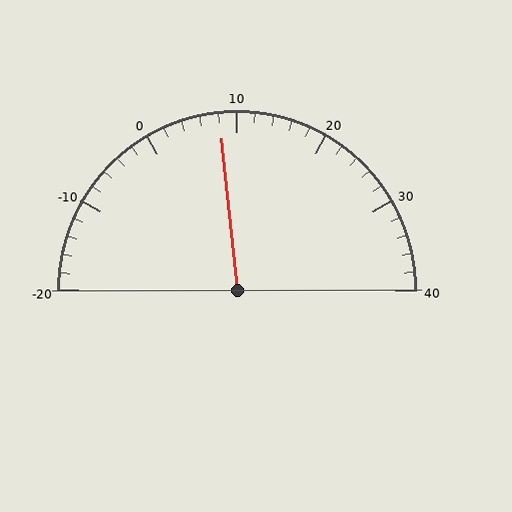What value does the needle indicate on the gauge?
The needle indicates approximately 8.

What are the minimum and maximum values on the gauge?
The gauge ranges from -20 to 40.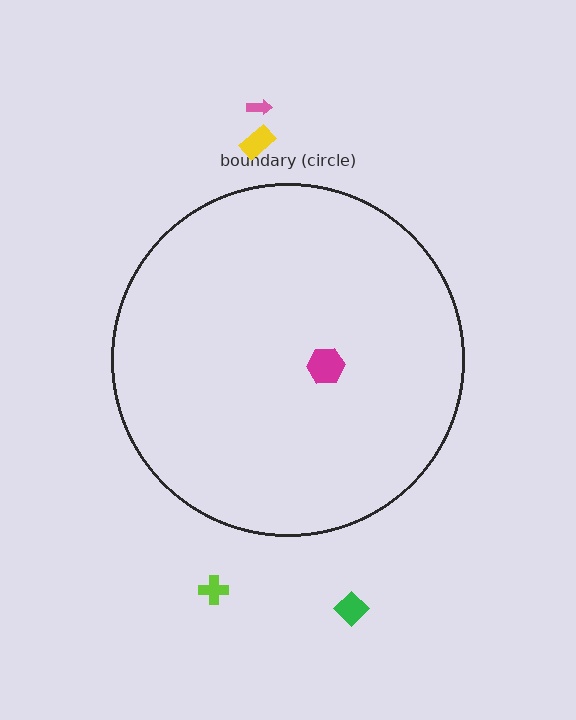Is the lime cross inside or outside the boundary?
Outside.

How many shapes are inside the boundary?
1 inside, 4 outside.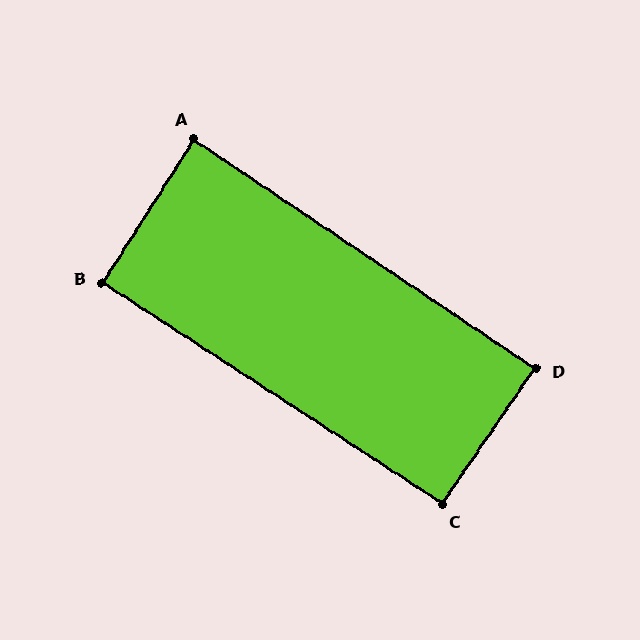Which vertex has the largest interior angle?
C, at approximately 91 degrees.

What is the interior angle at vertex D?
Approximately 89 degrees (approximately right).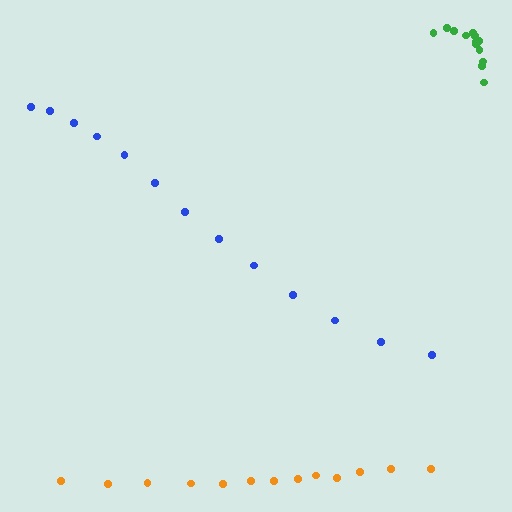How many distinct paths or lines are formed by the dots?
There are 3 distinct paths.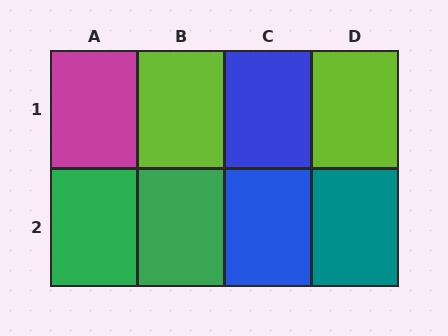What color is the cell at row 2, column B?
Green.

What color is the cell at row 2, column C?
Blue.